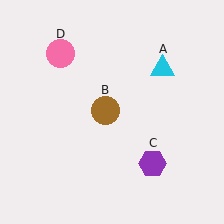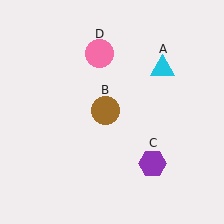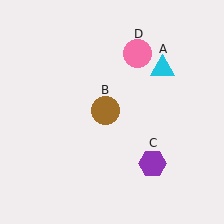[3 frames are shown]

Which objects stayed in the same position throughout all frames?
Cyan triangle (object A) and brown circle (object B) and purple hexagon (object C) remained stationary.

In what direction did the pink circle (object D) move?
The pink circle (object D) moved right.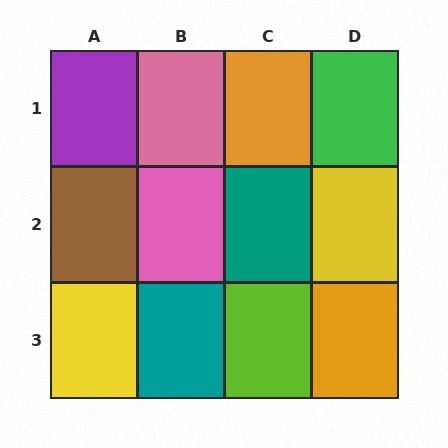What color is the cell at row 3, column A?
Yellow.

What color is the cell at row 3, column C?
Lime.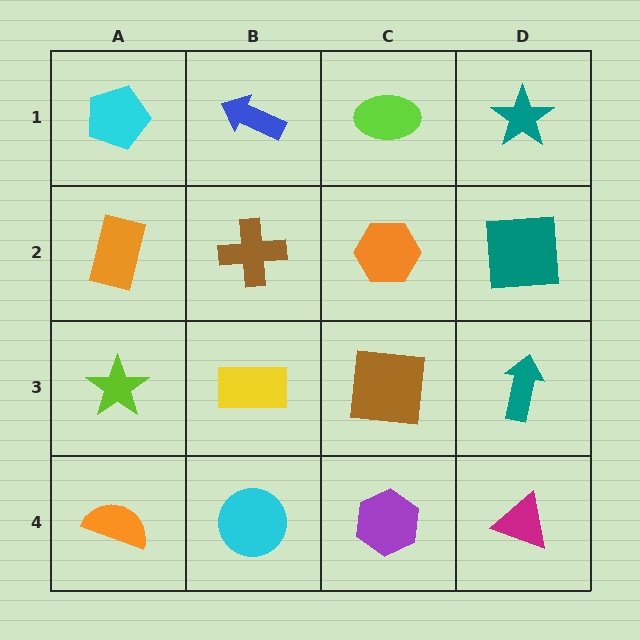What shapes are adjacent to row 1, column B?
A brown cross (row 2, column B), a cyan pentagon (row 1, column A), a lime ellipse (row 1, column C).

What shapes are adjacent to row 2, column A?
A cyan pentagon (row 1, column A), a lime star (row 3, column A), a brown cross (row 2, column B).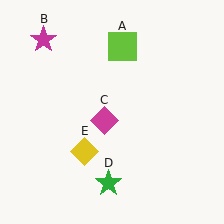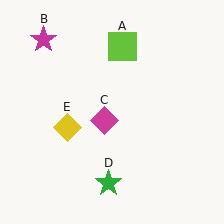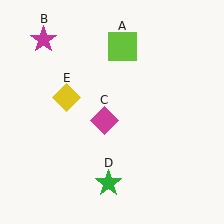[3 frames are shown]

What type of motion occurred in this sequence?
The yellow diamond (object E) rotated clockwise around the center of the scene.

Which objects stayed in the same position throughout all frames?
Lime square (object A) and magenta star (object B) and magenta diamond (object C) and green star (object D) remained stationary.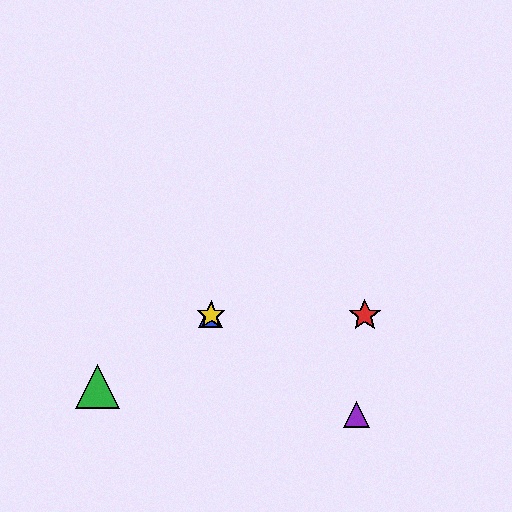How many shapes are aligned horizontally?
3 shapes (the red star, the blue triangle, the yellow star) are aligned horizontally.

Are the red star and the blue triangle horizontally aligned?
Yes, both are at y≈315.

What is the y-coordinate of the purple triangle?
The purple triangle is at y≈414.